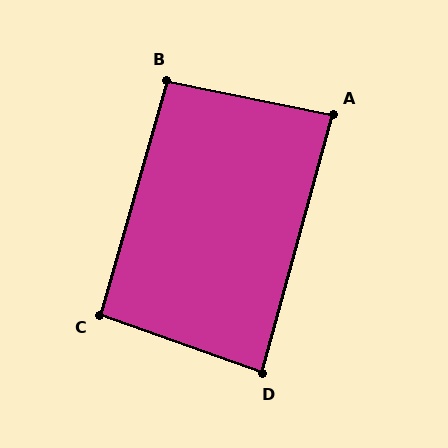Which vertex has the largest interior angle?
B, at approximately 94 degrees.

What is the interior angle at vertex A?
Approximately 86 degrees (approximately right).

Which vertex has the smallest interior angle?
D, at approximately 86 degrees.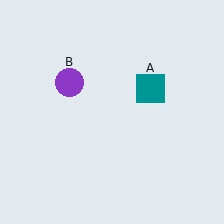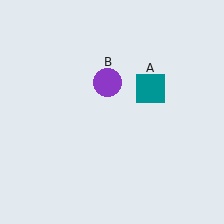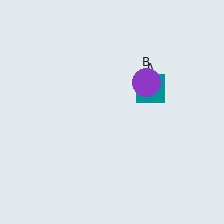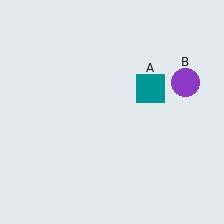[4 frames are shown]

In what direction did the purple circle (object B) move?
The purple circle (object B) moved right.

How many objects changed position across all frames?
1 object changed position: purple circle (object B).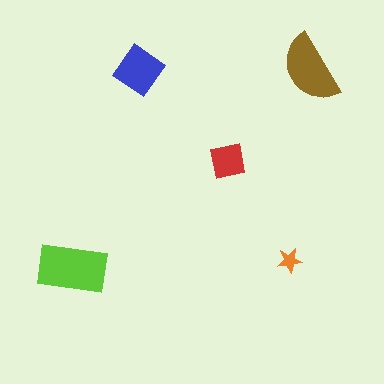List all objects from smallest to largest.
The orange star, the red square, the blue diamond, the brown semicircle, the lime rectangle.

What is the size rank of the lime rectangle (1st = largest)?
1st.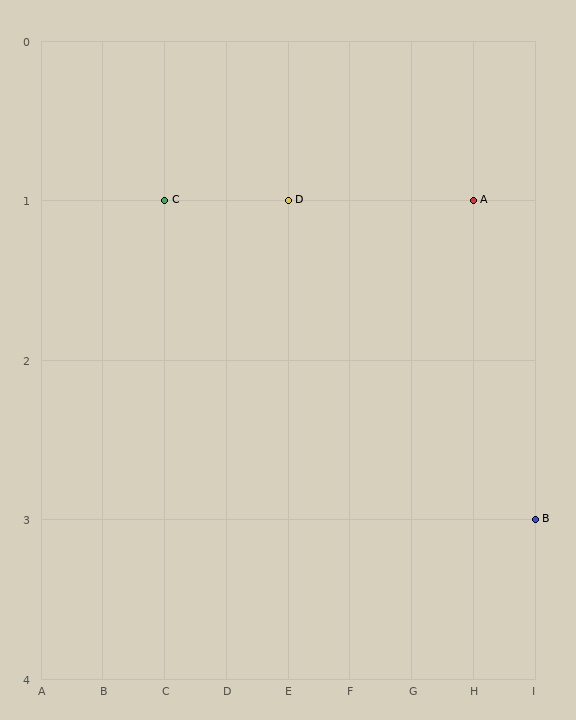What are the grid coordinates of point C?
Point C is at grid coordinates (C, 1).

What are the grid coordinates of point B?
Point B is at grid coordinates (I, 3).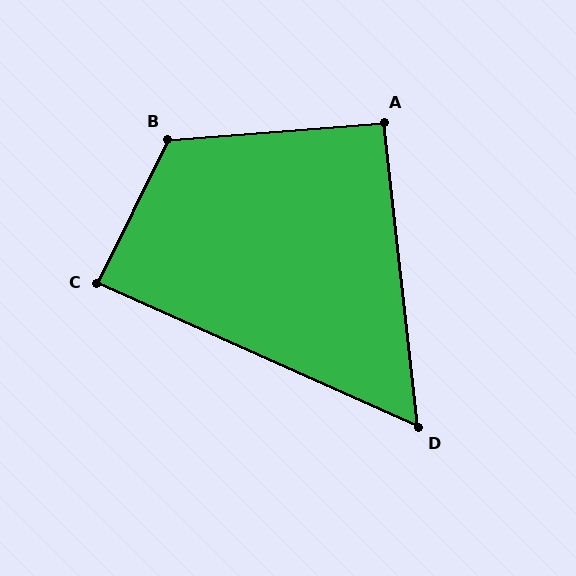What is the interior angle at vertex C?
Approximately 88 degrees (approximately right).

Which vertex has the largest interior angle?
B, at approximately 121 degrees.